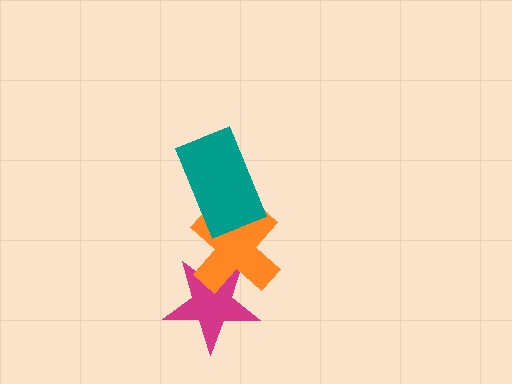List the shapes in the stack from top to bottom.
From top to bottom: the teal rectangle, the orange cross, the magenta star.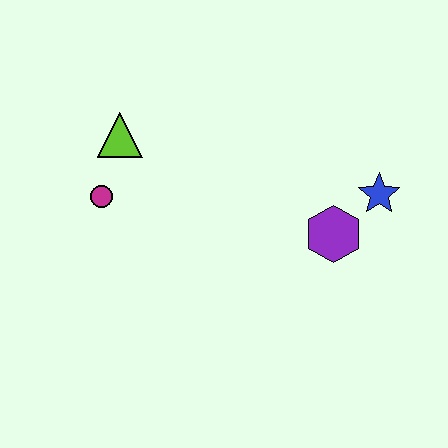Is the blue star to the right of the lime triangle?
Yes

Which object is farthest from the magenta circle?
The blue star is farthest from the magenta circle.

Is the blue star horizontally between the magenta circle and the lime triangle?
No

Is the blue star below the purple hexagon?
No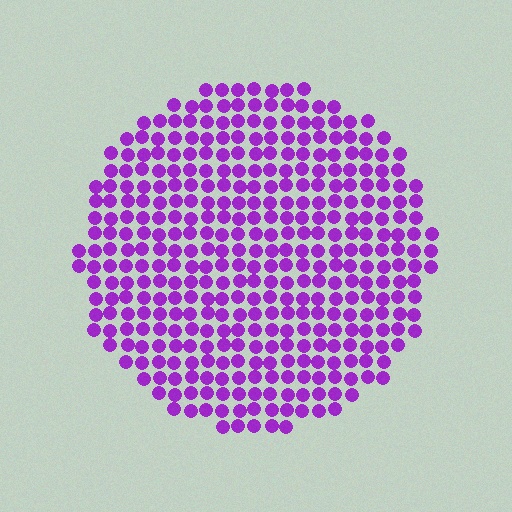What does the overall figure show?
The overall figure shows a circle.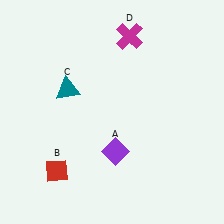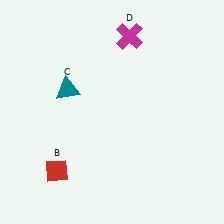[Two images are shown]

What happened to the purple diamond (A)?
The purple diamond (A) was removed in Image 2. It was in the bottom-right area of Image 1.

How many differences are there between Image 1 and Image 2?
There is 1 difference between the two images.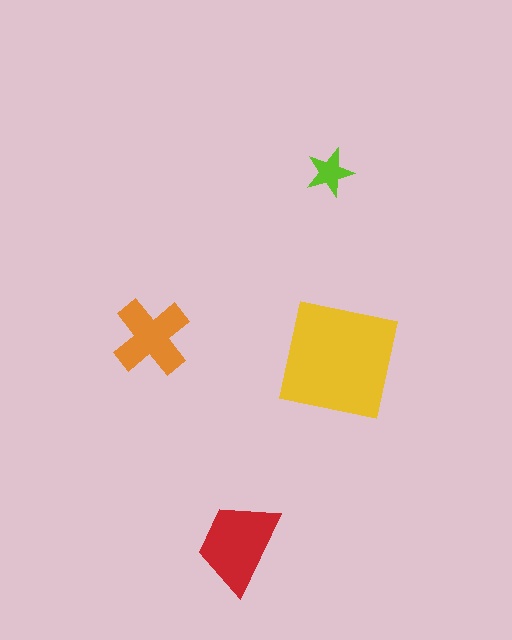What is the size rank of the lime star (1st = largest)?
4th.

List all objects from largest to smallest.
The yellow square, the red trapezoid, the orange cross, the lime star.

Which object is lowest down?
The red trapezoid is bottommost.